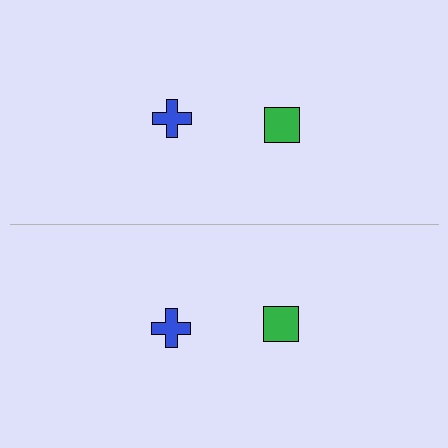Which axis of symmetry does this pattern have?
The pattern has a horizontal axis of symmetry running through the center of the image.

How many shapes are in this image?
There are 4 shapes in this image.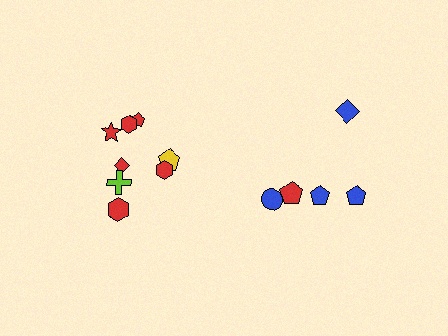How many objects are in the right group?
There are 5 objects.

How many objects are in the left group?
There are 8 objects.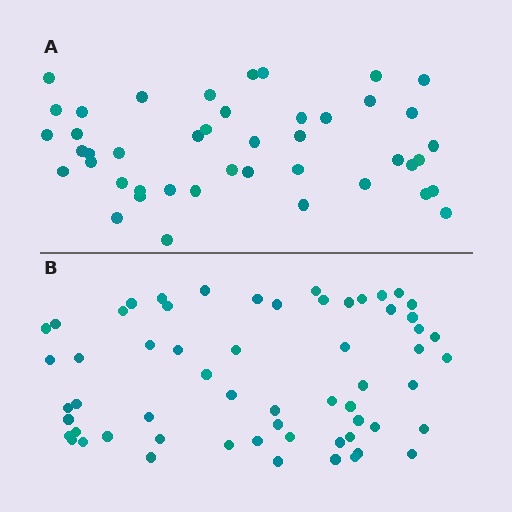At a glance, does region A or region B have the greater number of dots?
Region B (the bottom region) has more dots.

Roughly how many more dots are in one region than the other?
Region B has approximately 15 more dots than region A.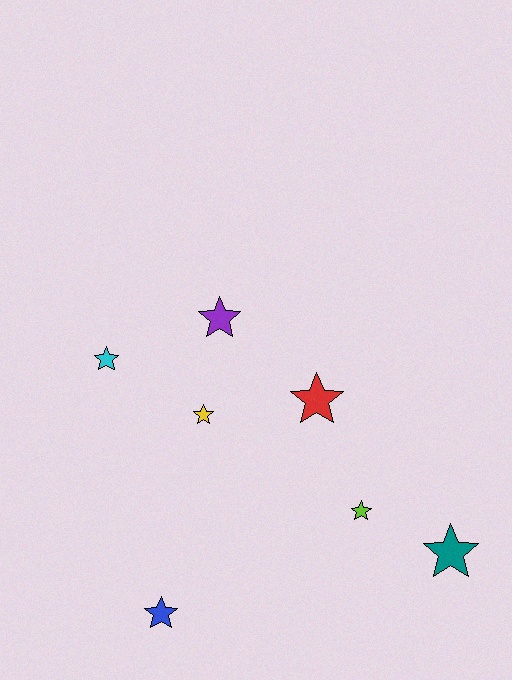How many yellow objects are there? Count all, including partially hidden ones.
There is 1 yellow object.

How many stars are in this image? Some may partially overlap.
There are 7 stars.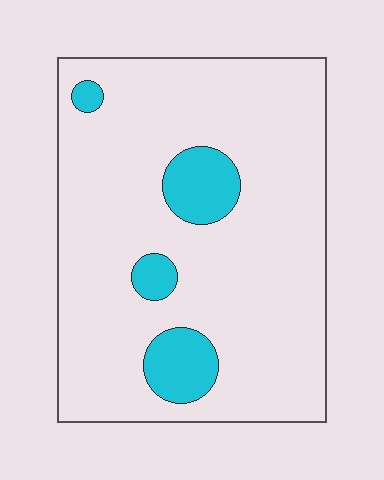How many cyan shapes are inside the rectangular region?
4.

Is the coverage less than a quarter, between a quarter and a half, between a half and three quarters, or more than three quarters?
Less than a quarter.